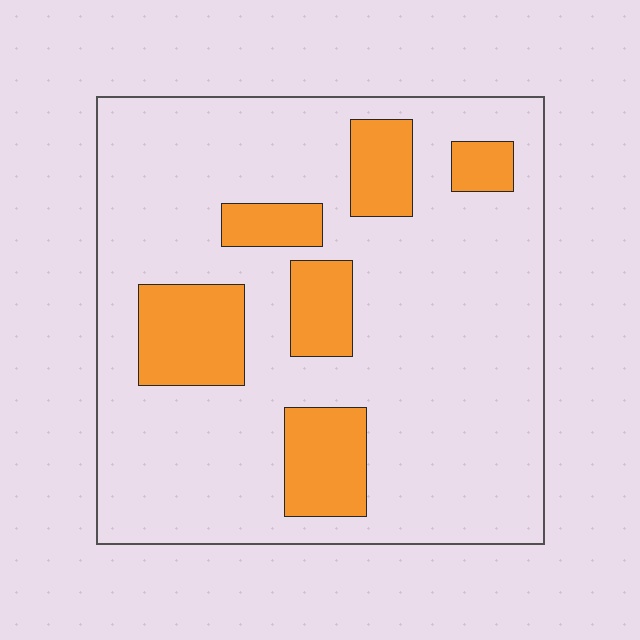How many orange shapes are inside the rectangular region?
6.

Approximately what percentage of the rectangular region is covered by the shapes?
Approximately 20%.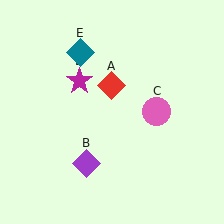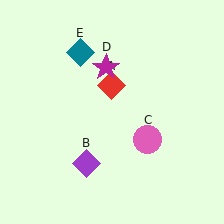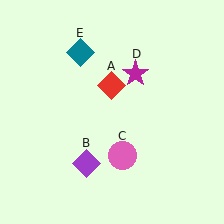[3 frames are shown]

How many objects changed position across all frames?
2 objects changed position: pink circle (object C), magenta star (object D).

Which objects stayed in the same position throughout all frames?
Red diamond (object A) and purple diamond (object B) and teal diamond (object E) remained stationary.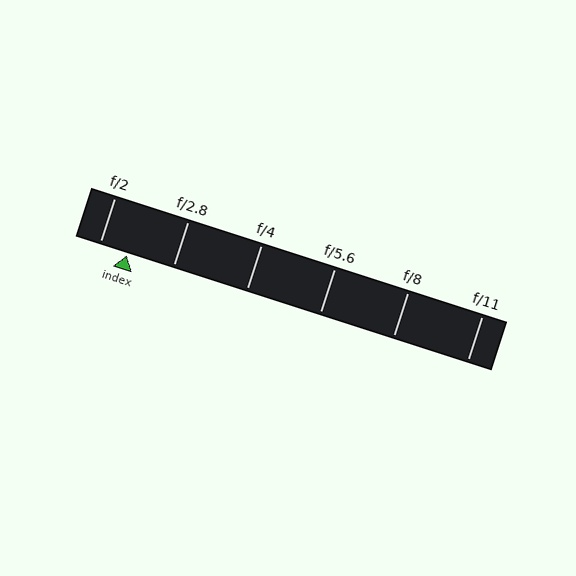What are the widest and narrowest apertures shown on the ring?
The widest aperture shown is f/2 and the narrowest is f/11.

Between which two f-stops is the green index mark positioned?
The index mark is between f/2 and f/2.8.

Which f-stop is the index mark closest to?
The index mark is closest to f/2.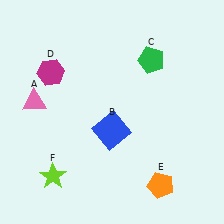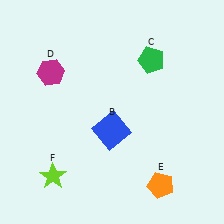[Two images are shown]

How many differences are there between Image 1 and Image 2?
There is 1 difference between the two images.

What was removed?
The pink triangle (A) was removed in Image 2.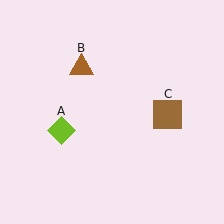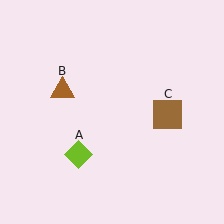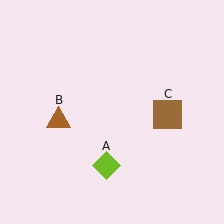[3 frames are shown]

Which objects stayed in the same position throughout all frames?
Brown square (object C) remained stationary.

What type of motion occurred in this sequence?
The lime diamond (object A), brown triangle (object B) rotated counterclockwise around the center of the scene.